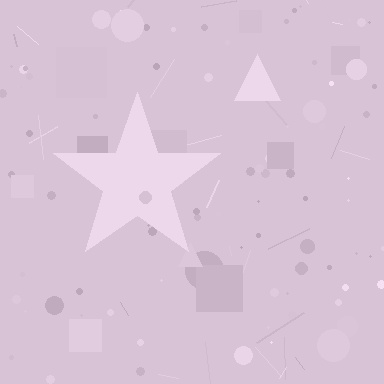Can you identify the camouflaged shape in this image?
The camouflaged shape is a star.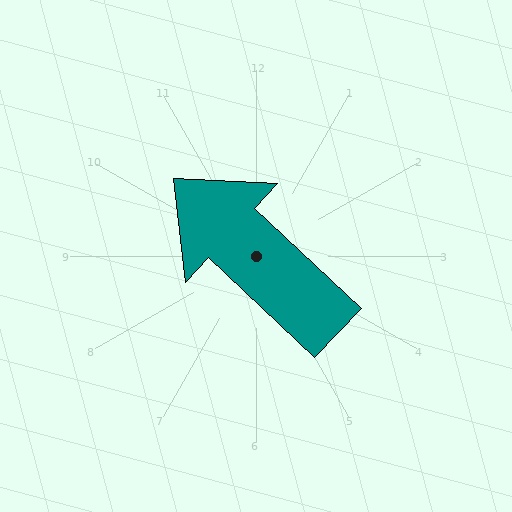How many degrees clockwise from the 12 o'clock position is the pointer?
Approximately 313 degrees.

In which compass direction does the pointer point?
Northwest.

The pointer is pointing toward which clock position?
Roughly 10 o'clock.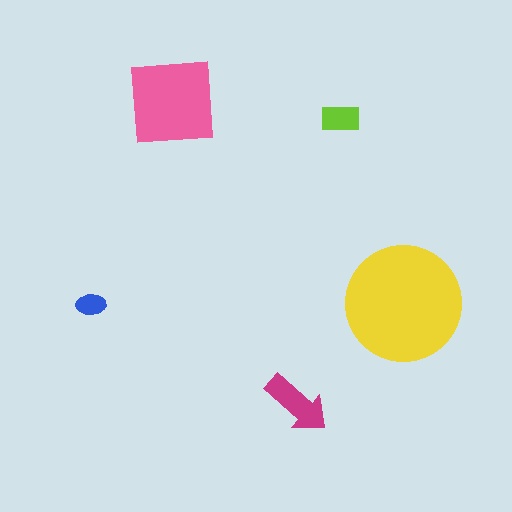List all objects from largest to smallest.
The yellow circle, the pink square, the magenta arrow, the lime rectangle, the blue ellipse.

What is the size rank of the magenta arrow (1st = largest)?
3rd.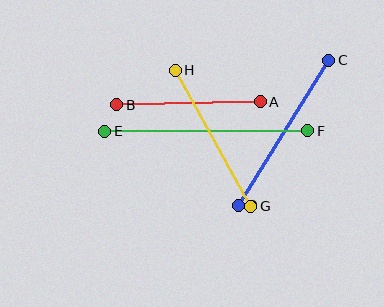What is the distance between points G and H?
The distance is approximately 155 pixels.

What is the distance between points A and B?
The distance is approximately 143 pixels.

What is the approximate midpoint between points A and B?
The midpoint is at approximately (188, 103) pixels.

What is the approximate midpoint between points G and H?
The midpoint is at approximately (213, 138) pixels.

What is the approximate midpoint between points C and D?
The midpoint is at approximately (283, 133) pixels.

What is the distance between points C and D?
The distance is approximately 171 pixels.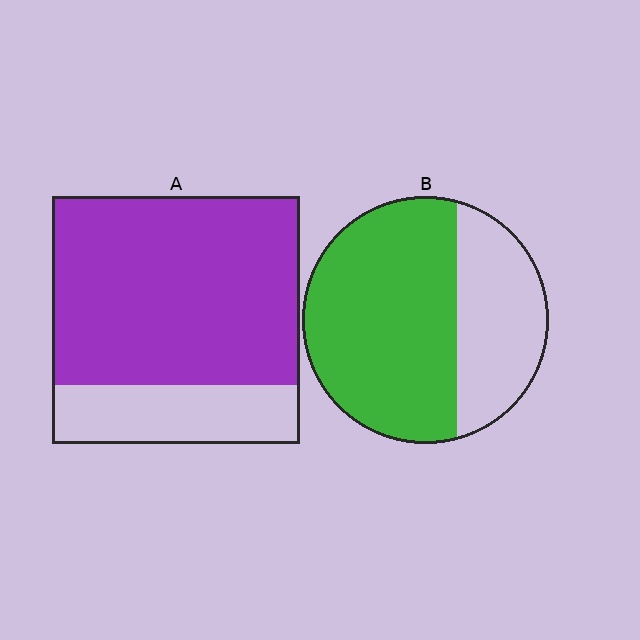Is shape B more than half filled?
Yes.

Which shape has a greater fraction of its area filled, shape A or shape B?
Shape A.